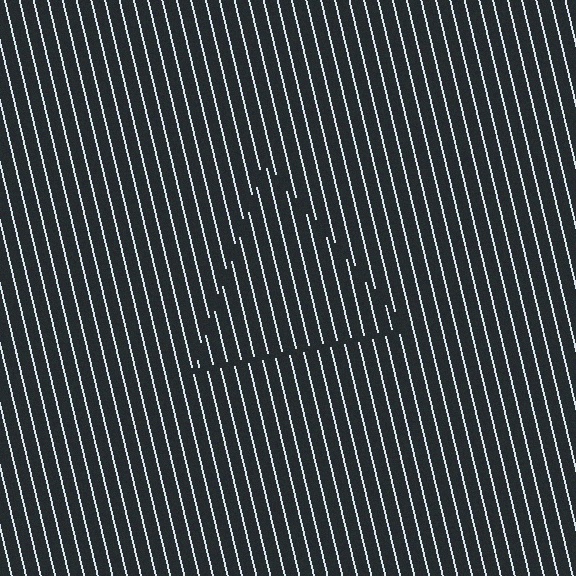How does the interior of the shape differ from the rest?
The interior of the shape contains the same grating, shifted by half a period — the contour is defined by the phase discontinuity where line-ends from the inner and outer gratings abut.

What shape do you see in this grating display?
An illusory triangle. The interior of the shape contains the same grating, shifted by half a period — the contour is defined by the phase discontinuity where line-ends from the inner and outer gratings abut.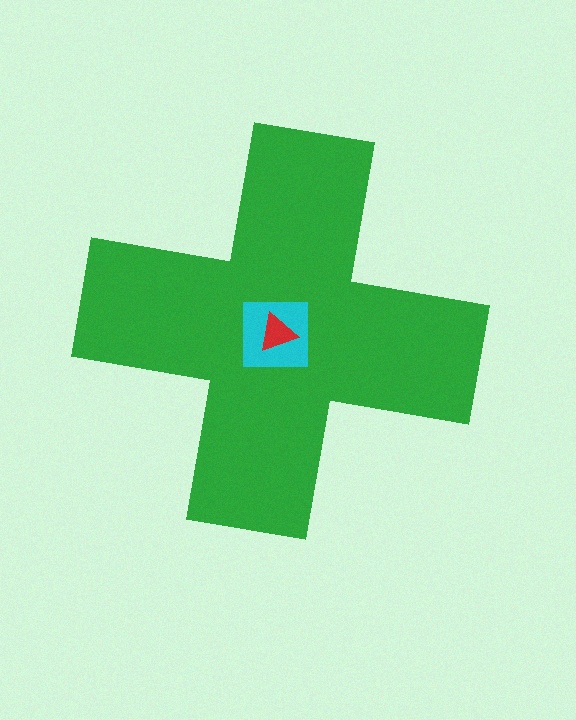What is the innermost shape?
The red triangle.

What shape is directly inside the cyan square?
The red triangle.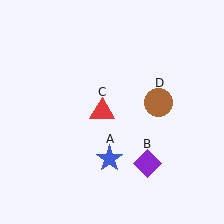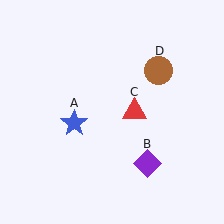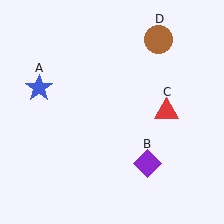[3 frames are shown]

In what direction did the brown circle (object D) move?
The brown circle (object D) moved up.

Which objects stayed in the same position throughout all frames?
Purple diamond (object B) remained stationary.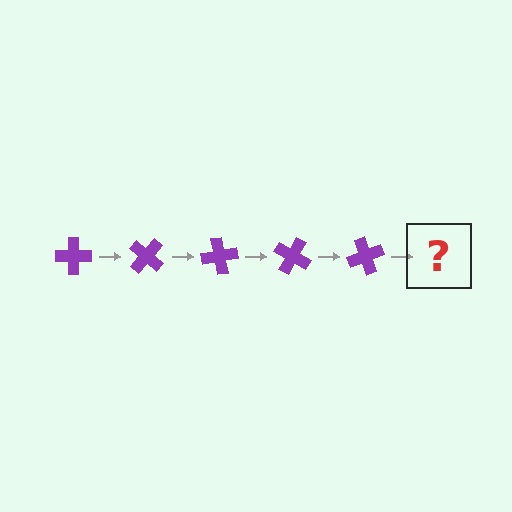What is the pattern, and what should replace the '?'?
The pattern is that the cross rotates 40 degrees each step. The '?' should be a purple cross rotated 200 degrees.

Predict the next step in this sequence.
The next step is a purple cross rotated 200 degrees.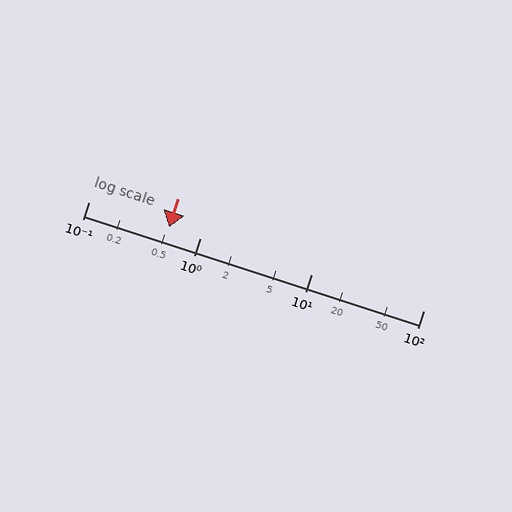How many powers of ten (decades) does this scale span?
The scale spans 3 decades, from 0.1 to 100.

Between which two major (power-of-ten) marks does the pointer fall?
The pointer is between 0.1 and 1.